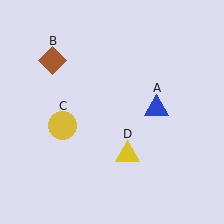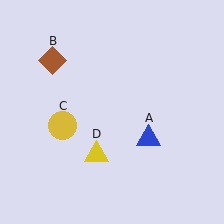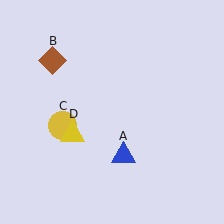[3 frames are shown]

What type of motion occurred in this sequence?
The blue triangle (object A), yellow triangle (object D) rotated clockwise around the center of the scene.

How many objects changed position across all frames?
2 objects changed position: blue triangle (object A), yellow triangle (object D).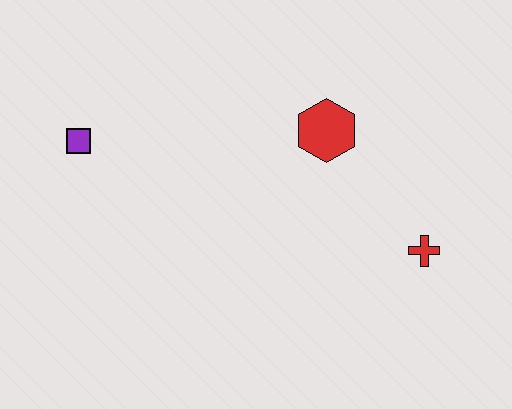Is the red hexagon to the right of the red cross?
No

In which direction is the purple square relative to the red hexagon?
The purple square is to the left of the red hexagon.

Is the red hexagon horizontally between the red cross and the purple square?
Yes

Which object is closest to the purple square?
The red hexagon is closest to the purple square.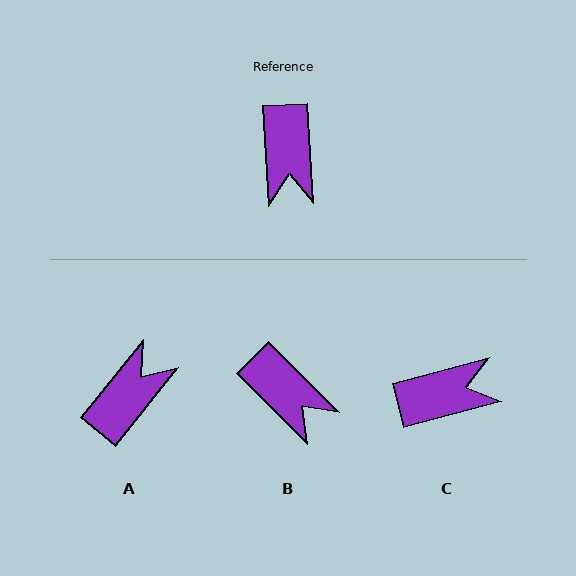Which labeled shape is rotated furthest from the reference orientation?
A, about 138 degrees away.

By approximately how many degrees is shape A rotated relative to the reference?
Approximately 138 degrees counter-clockwise.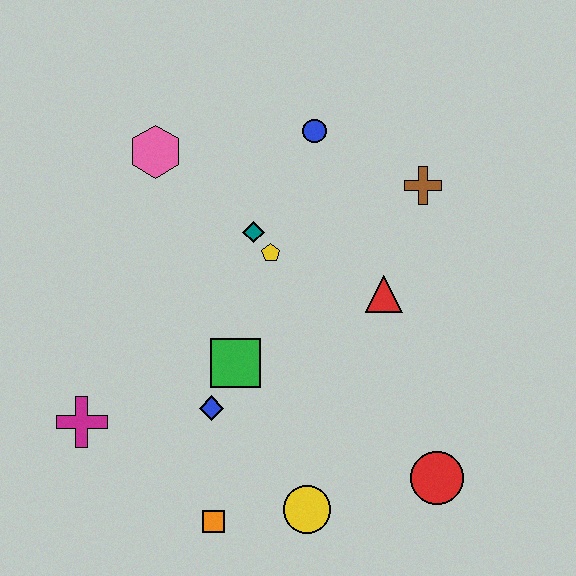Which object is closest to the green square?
The blue diamond is closest to the green square.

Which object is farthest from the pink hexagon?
The red circle is farthest from the pink hexagon.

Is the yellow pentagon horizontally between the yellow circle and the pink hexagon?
Yes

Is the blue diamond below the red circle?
No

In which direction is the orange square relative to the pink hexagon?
The orange square is below the pink hexagon.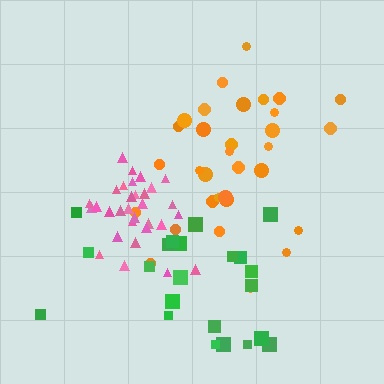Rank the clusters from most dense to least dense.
pink, orange, green.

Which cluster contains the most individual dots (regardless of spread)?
Orange (32).